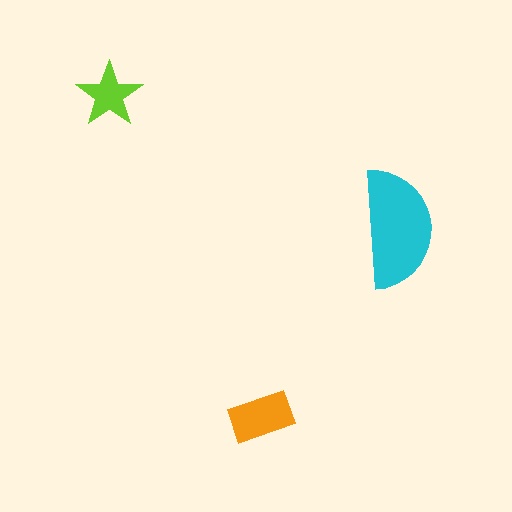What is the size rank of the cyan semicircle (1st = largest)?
1st.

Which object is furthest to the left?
The lime star is leftmost.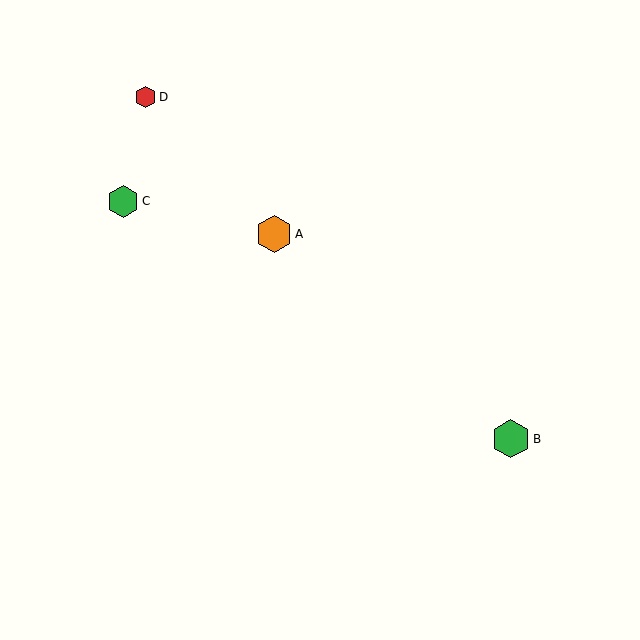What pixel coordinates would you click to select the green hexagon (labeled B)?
Click at (511, 439) to select the green hexagon B.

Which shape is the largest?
The green hexagon (labeled B) is the largest.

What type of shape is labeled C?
Shape C is a green hexagon.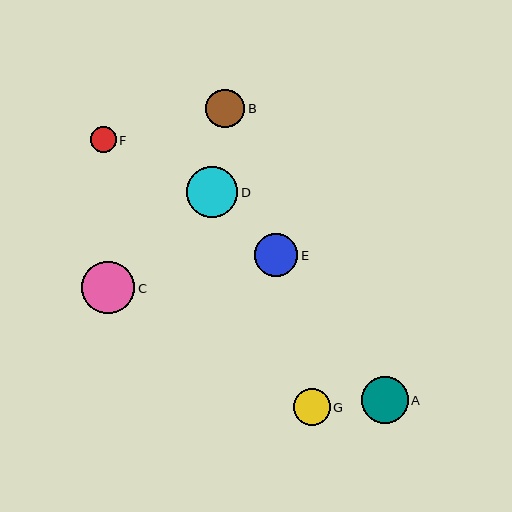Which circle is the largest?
Circle C is the largest with a size of approximately 53 pixels.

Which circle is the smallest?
Circle F is the smallest with a size of approximately 25 pixels.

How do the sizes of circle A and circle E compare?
Circle A and circle E are approximately the same size.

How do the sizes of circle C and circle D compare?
Circle C and circle D are approximately the same size.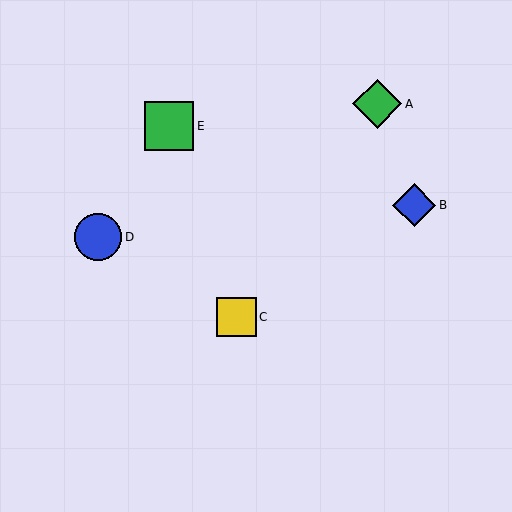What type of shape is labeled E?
Shape E is a green square.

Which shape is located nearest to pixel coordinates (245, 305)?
The yellow square (labeled C) at (236, 317) is nearest to that location.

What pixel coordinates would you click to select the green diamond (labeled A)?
Click at (377, 104) to select the green diamond A.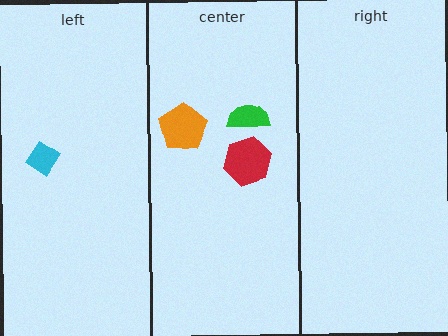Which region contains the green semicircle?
The center region.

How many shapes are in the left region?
1.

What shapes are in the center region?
The orange pentagon, the green semicircle, the red hexagon.